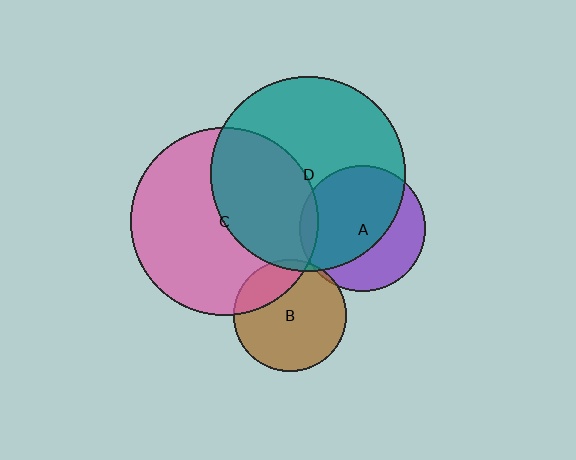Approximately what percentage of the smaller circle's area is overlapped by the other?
Approximately 5%.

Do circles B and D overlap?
Yes.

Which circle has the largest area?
Circle D (teal).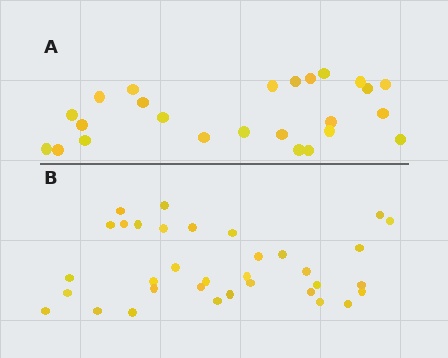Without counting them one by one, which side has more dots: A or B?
Region B (the bottom region) has more dots.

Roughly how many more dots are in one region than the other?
Region B has roughly 8 or so more dots than region A.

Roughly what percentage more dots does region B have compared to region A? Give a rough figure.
About 35% more.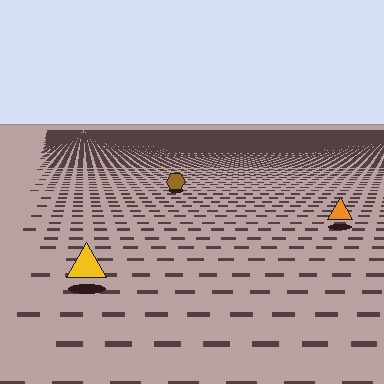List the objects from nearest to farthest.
From nearest to farthest: the yellow triangle, the orange triangle, the brown hexagon.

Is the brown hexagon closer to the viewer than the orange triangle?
No. The orange triangle is closer — you can tell from the texture gradient: the ground texture is coarser near it.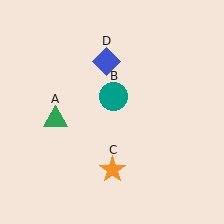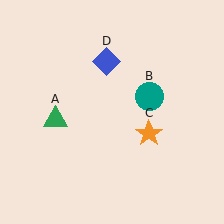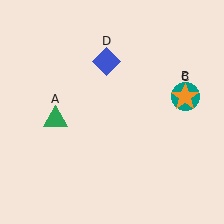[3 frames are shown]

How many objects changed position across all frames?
2 objects changed position: teal circle (object B), orange star (object C).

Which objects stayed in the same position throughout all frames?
Green triangle (object A) and blue diamond (object D) remained stationary.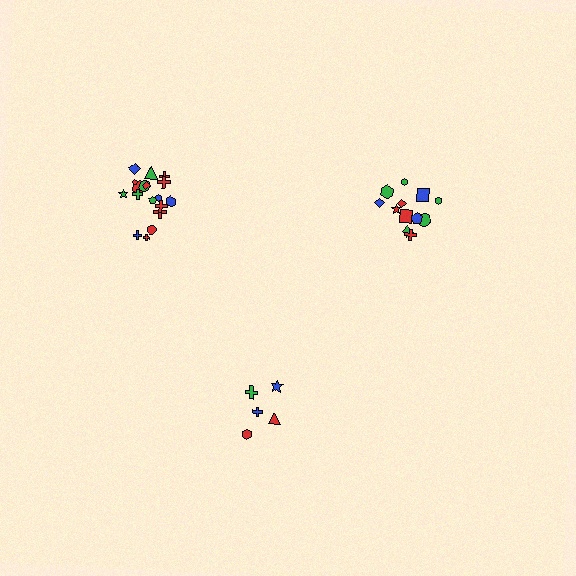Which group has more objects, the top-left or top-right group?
The top-left group.